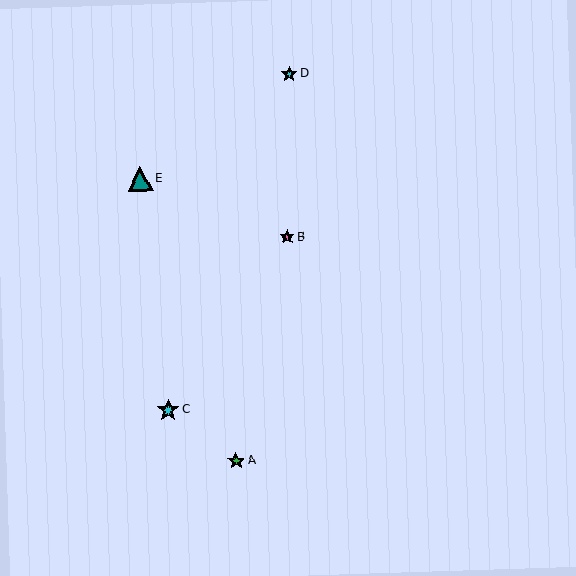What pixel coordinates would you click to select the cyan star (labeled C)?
Click at (168, 410) to select the cyan star C.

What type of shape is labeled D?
Shape D is a cyan star.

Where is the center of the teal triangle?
The center of the teal triangle is at (140, 179).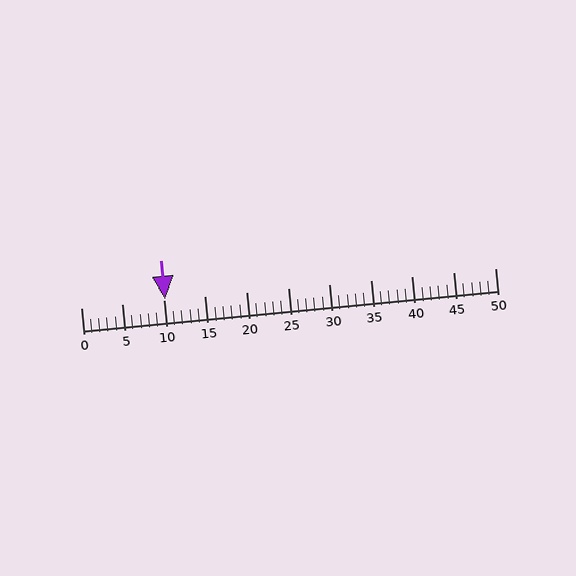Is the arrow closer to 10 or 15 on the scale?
The arrow is closer to 10.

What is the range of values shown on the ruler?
The ruler shows values from 0 to 50.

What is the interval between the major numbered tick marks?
The major tick marks are spaced 5 units apart.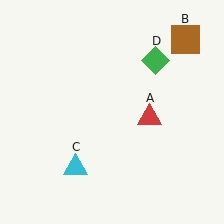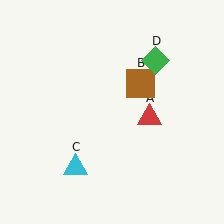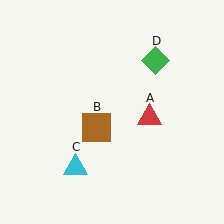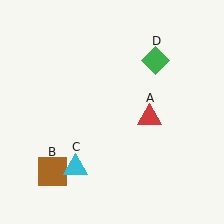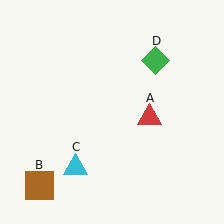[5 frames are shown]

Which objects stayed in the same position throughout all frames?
Red triangle (object A) and cyan triangle (object C) and green diamond (object D) remained stationary.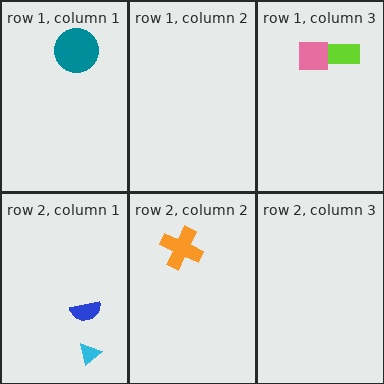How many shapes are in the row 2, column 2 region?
1.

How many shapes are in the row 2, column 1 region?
2.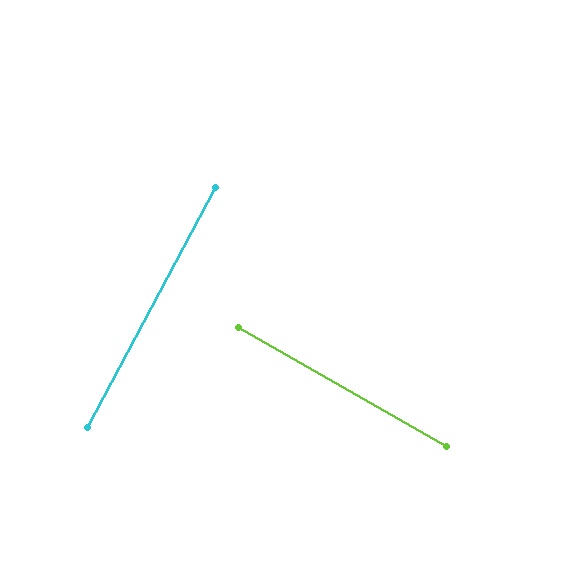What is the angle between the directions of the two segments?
Approximately 88 degrees.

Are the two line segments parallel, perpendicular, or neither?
Perpendicular — they meet at approximately 88°.